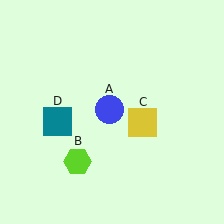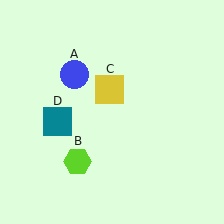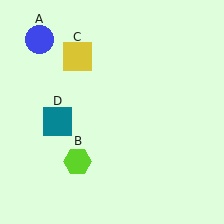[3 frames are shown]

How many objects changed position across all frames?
2 objects changed position: blue circle (object A), yellow square (object C).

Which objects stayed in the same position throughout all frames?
Lime hexagon (object B) and teal square (object D) remained stationary.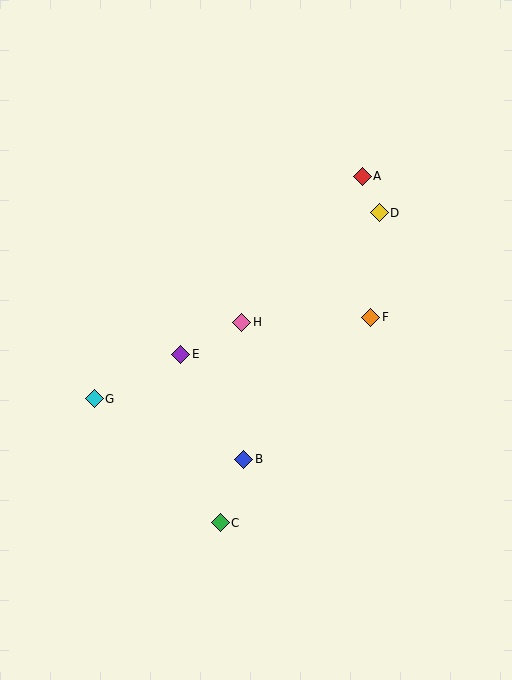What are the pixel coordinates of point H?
Point H is at (242, 322).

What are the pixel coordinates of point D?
Point D is at (379, 213).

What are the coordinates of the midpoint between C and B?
The midpoint between C and B is at (232, 491).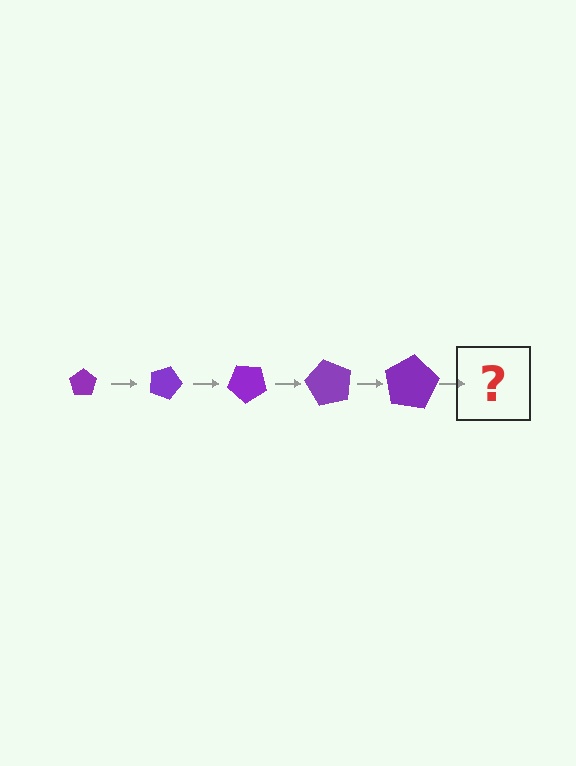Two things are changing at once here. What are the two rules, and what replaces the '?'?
The two rules are that the pentagon grows larger each step and it rotates 20 degrees each step. The '?' should be a pentagon, larger than the previous one and rotated 100 degrees from the start.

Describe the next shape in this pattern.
It should be a pentagon, larger than the previous one and rotated 100 degrees from the start.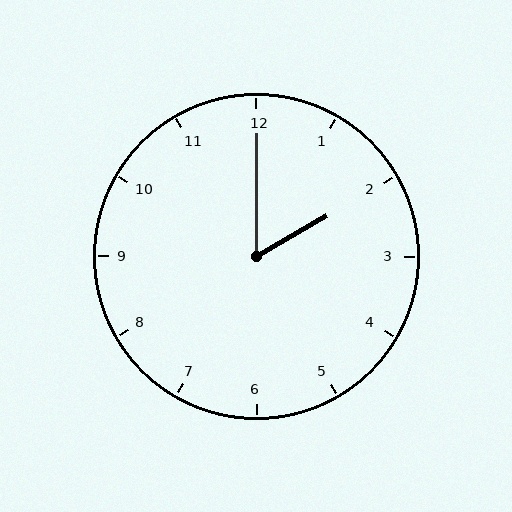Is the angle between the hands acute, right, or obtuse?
It is acute.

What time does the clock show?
2:00.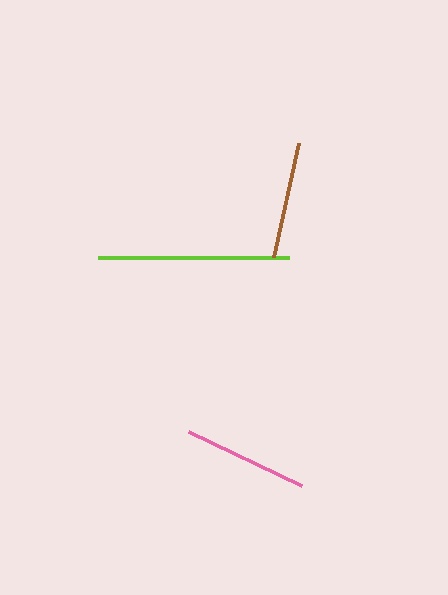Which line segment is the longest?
The lime line is the longest at approximately 191 pixels.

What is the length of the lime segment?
The lime segment is approximately 191 pixels long.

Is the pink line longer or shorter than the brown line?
The pink line is longer than the brown line.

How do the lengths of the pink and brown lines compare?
The pink and brown lines are approximately the same length.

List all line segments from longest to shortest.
From longest to shortest: lime, pink, brown.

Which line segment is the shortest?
The brown line is the shortest at approximately 117 pixels.